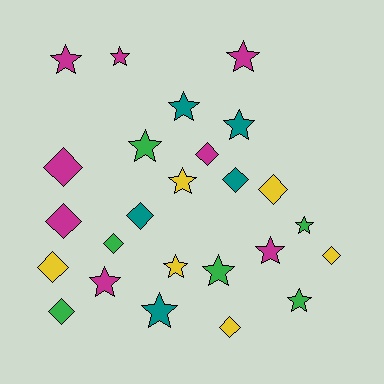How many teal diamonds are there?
There are 2 teal diamonds.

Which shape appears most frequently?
Star, with 14 objects.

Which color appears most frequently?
Magenta, with 8 objects.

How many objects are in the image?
There are 25 objects.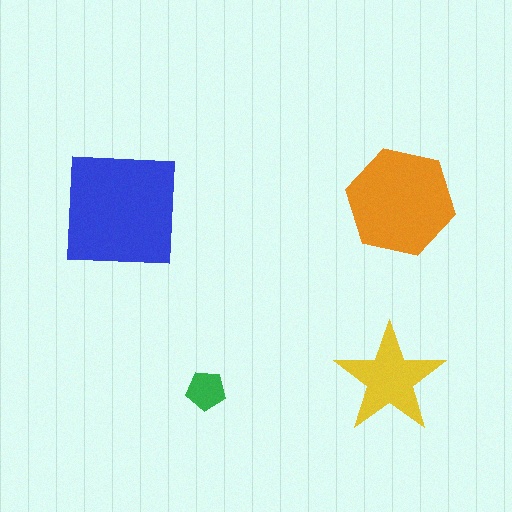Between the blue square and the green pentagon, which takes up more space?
The blue square.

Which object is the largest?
The blue square.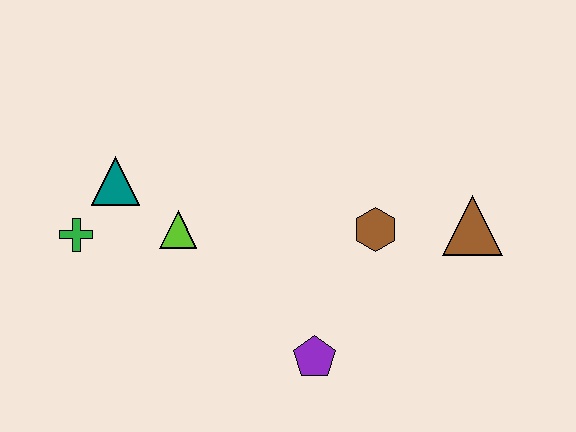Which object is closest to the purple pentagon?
The brown hexagon is closest to the purple pentagon.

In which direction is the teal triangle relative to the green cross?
The teal triangle is above the green cross.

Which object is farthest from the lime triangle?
The brown triangle is farthest from the lime triangle.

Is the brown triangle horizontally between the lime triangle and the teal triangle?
No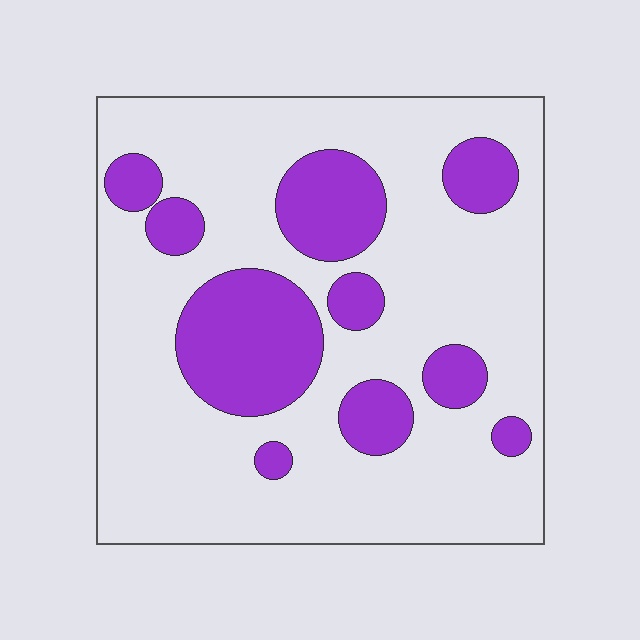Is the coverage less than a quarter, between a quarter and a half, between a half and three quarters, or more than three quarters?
Between a quarter and a half.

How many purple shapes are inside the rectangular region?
10.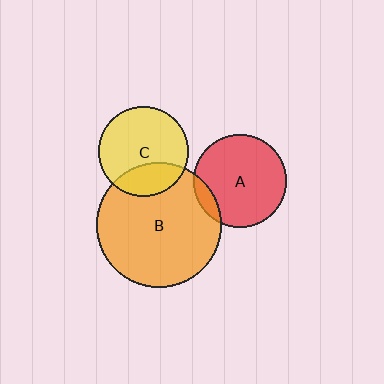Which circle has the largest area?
Circle B (orange).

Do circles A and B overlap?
Yes.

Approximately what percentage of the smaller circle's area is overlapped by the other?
Approximately 10%.